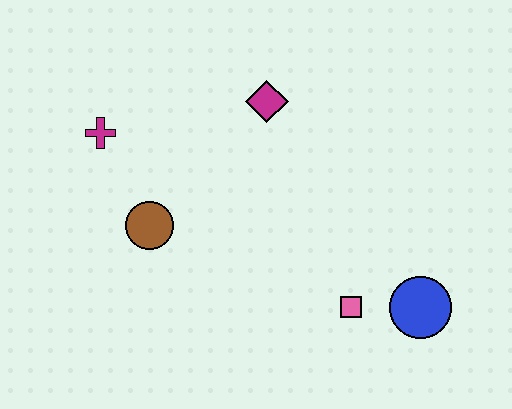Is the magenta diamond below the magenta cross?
No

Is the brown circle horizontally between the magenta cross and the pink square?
Yes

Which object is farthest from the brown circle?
The blue circle is farthest from the brown circle.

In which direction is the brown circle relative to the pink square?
The brown circle is to the left of the pink square.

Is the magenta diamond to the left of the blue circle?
Yes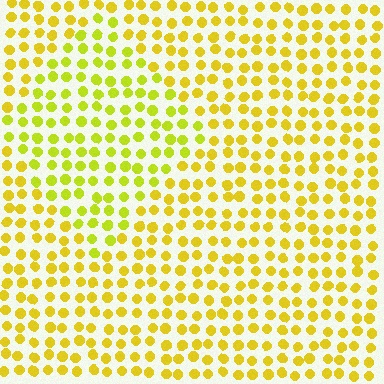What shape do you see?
I see a diamond.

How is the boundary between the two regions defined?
The boundary is defined purely by a slight shift in hue (about 19 degrees). Spacing, size, and orientation are identical on both sides.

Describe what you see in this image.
The image is filled with small yellow elements in a uniform arrangement. A diamond-shaped region is visible where the elements are tinted to a slightly different hue, forming a subtle color boundary.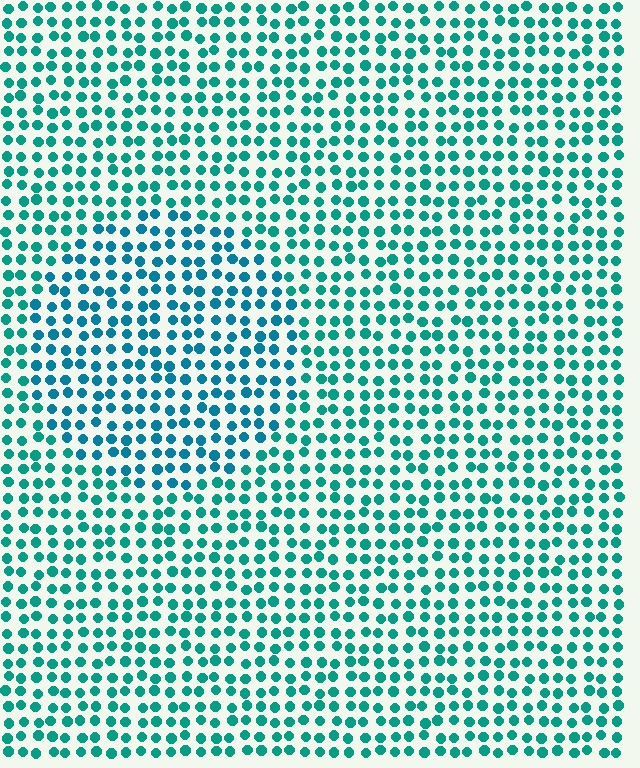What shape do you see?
I see a circle.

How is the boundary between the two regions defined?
The boundary is defined purely by a slight shift in hue (about 23 degrees). Spacing, size, and orientation are identical on both sides.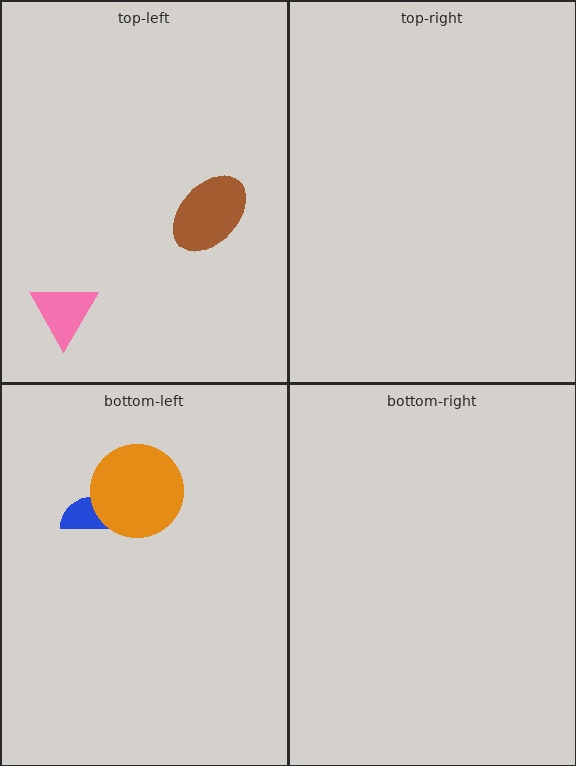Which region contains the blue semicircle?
The bottom-left region.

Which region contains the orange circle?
The bottom-left region.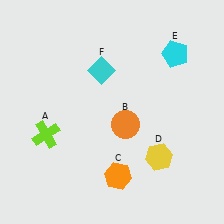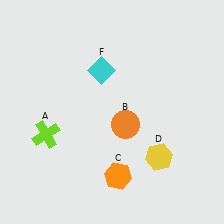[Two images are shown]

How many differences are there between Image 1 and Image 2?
There is 1 difference between the two images.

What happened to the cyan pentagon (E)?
The cyan pentagon (E) was removed in Image 2. It was in the top-right area of Image 1.